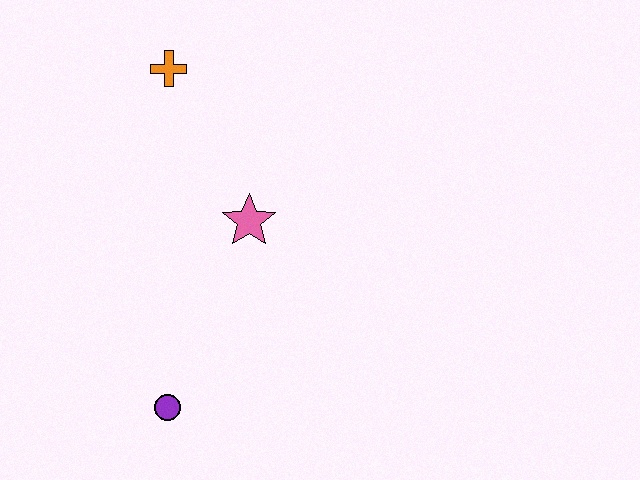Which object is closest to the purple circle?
The pink star is closest to the purple circle.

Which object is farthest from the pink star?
The purple circle is farthest from the pink star.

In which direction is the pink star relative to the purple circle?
The pink star is above the purple circle.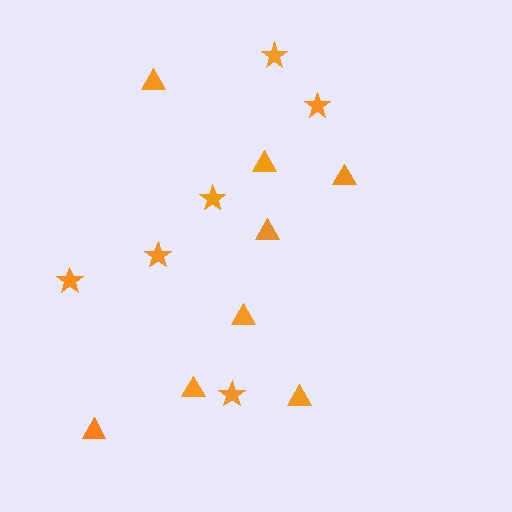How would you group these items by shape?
There are 2 groups: one group of triangles (8) and one group of stars (6).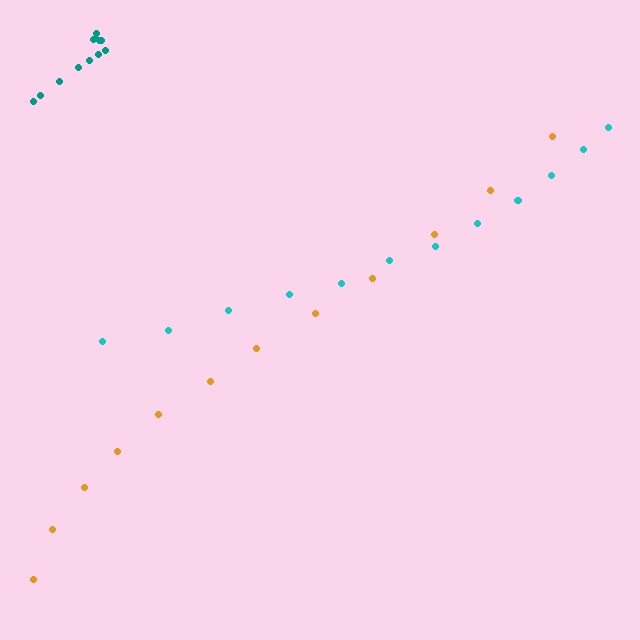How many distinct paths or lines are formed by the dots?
There are 3 distinct paths.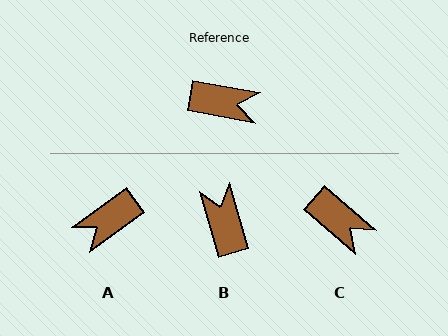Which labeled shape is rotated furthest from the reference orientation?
A, about 134 degrees away.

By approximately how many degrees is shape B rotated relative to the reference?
Approximately 116 degrees counter-clockwise.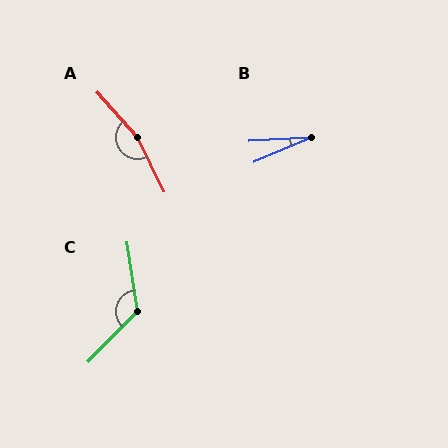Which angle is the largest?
A, at approximately 164 degrees.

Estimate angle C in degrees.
Approximately 127 degrees.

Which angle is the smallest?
B, at approximately 19 degrees.